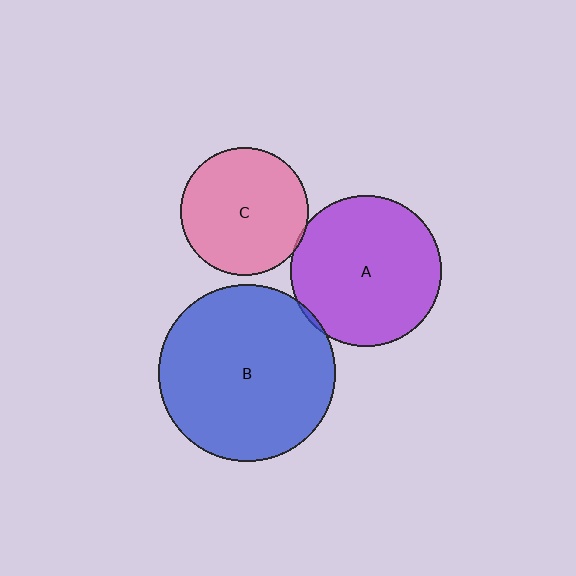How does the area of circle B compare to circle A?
Approximately 1.4 times.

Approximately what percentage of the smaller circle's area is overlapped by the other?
Approximately 5%.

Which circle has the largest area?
Circle B (blue).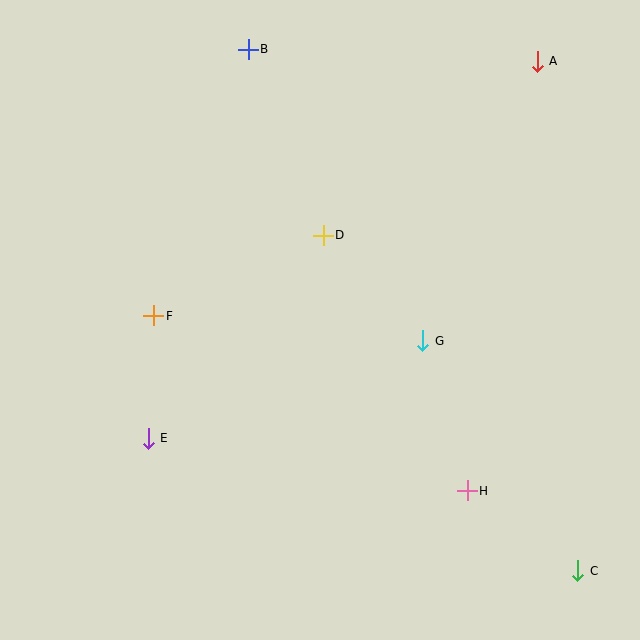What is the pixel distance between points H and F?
The distance between H and F is 359 pixels.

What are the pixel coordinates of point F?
Point F is at (154, 316).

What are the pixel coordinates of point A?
Point A is at (537, 61).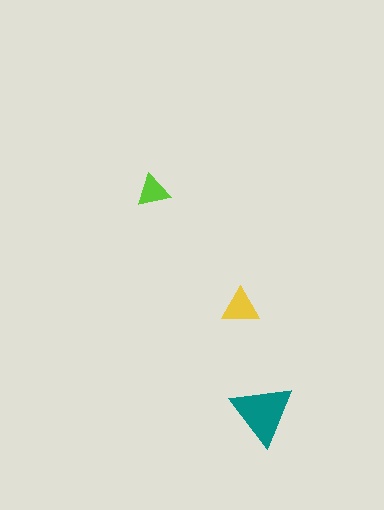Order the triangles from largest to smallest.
the teal one, the yellow one, the lime one.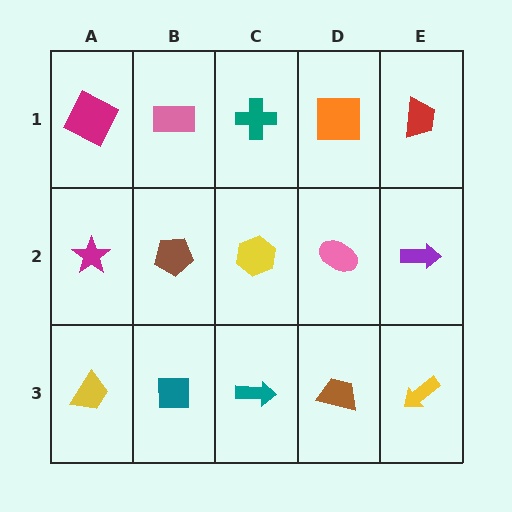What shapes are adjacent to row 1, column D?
A pink ellipse (row 2, column D), a teal cross (row 1, column C), a red trapezoid (row 1, column E).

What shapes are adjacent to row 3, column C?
A yellow hexagon (row 2, column C), a teal square (row 3, column B), a brown trapezoid (row 3, column D).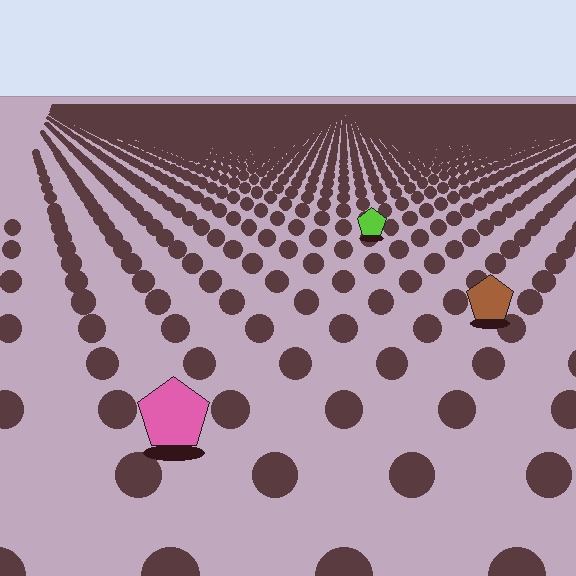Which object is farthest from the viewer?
The lime pentagon is farthest from the viewer. It appears smaller and the ground texture around it is denser.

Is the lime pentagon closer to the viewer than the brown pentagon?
No. The brown pentagon is closer — you can tell from the texture gradient: the ground texture is coarser near it.